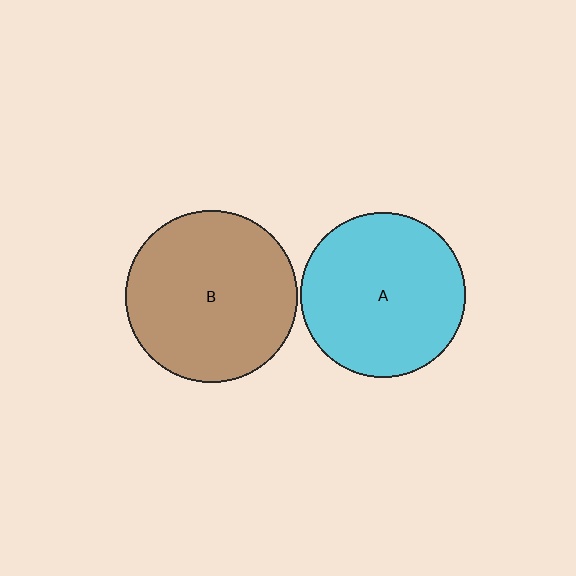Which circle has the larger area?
Circle B (brown).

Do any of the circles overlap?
No, none of the circles overlap.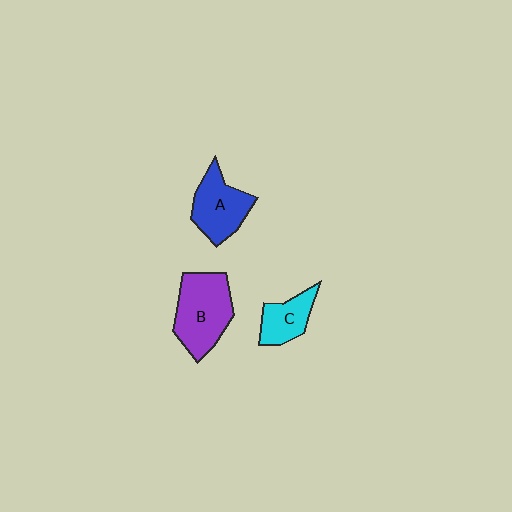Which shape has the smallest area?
Shape C (cyan).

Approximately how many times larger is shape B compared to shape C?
Approximately 1.8 times.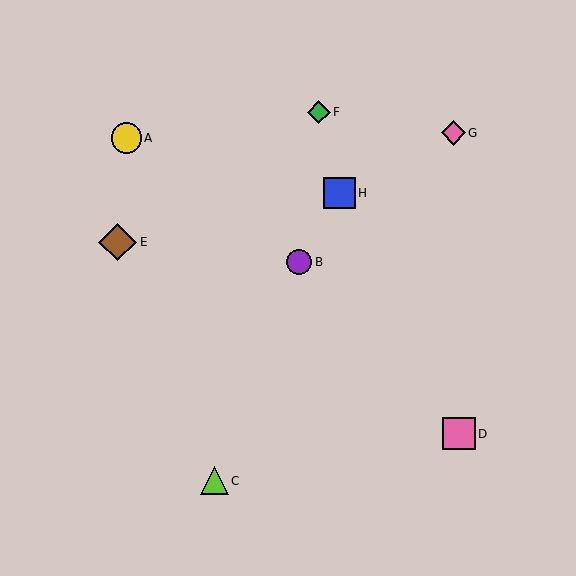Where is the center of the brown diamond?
The center of the brown diamond is at (118, 242).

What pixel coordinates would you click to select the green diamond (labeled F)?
Click at (319, 112) to select the green diamond F.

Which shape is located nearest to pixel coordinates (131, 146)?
The yellow circle (labeled A) at (126, 138) is nearest to that location.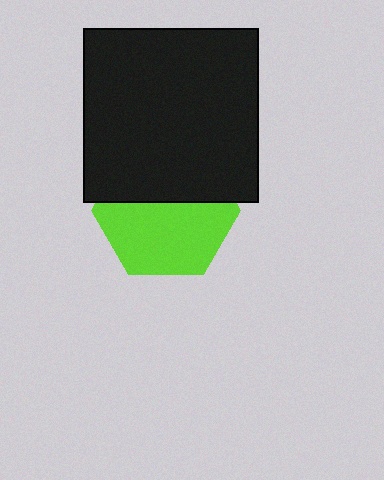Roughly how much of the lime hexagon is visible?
About half of it is visible (roughly 57%).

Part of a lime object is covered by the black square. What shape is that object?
It is a hexagon.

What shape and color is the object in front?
The object in front is a black square.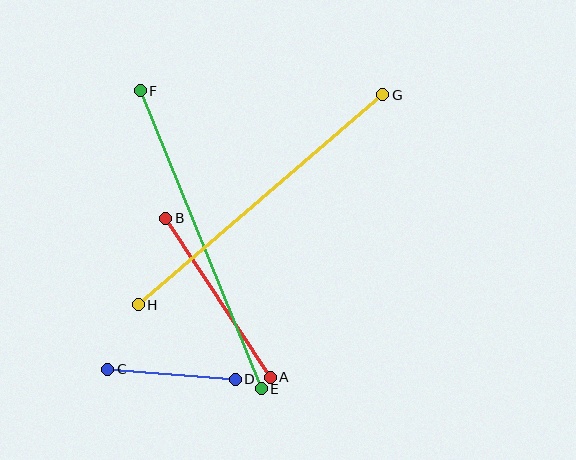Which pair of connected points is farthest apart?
Points G and H are farthest apart.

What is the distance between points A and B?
The distance is approximately 190 pixels.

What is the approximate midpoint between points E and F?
The midpoint is at approximately (201, 240) pixels.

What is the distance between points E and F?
The distance is approximately 321 pixels.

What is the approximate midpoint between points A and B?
The midpoint is at approximately (218, 298) pixels.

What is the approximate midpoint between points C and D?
The midpoint is at approximately (172, 374) pixels.